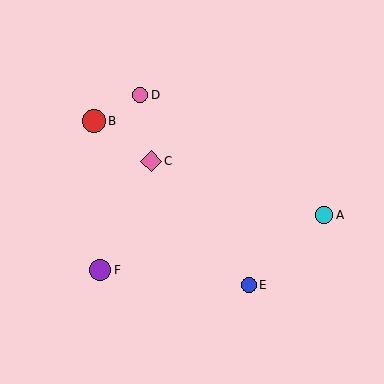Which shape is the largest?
The red circle (labeled B) is the largest.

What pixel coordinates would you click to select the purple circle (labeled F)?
Click at (100, 270) to select the purple circle F.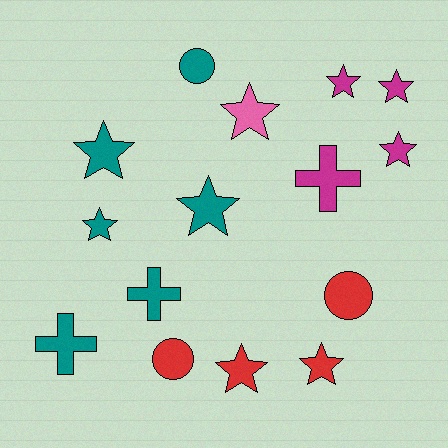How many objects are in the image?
There are 15 objects.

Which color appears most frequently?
Teal, with 6 objects.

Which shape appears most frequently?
Star, with 9 objects.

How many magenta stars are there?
There are 3 magenta stars.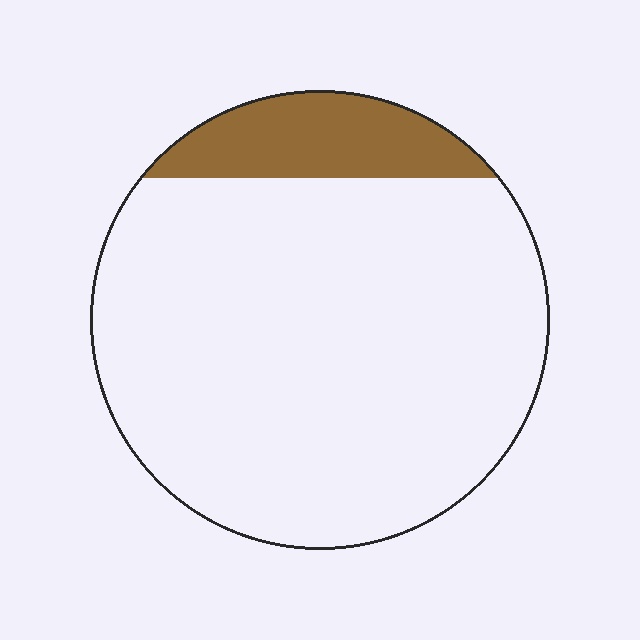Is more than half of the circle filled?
No.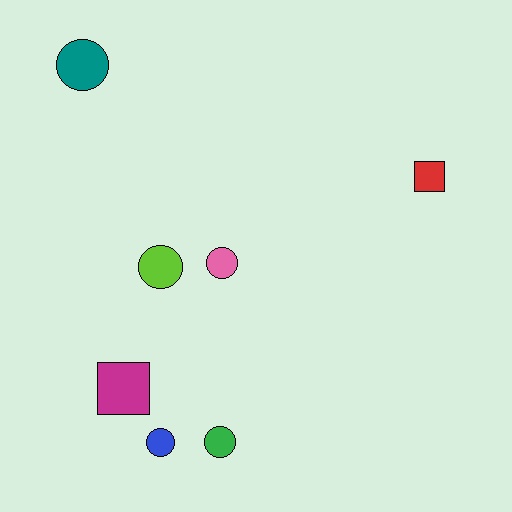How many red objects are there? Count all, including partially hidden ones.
There is 1 red object.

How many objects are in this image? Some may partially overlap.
There are 7 objects.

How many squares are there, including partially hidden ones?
There are 2 squares.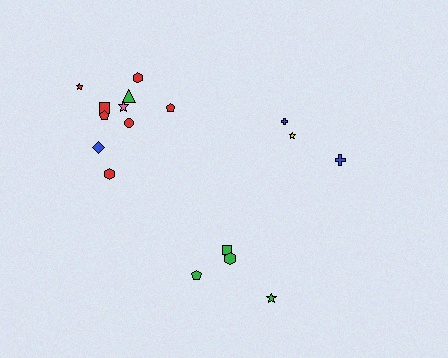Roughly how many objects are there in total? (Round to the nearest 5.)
Roughly 15 objects in total.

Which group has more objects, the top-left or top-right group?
The top-left group.